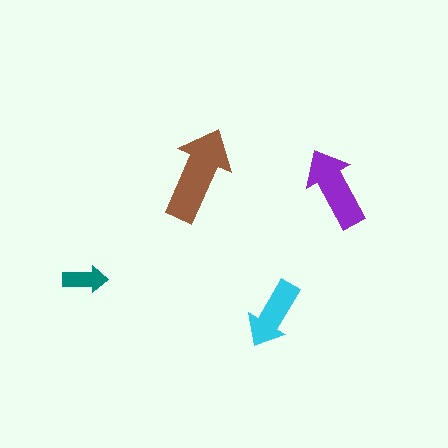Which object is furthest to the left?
The teal arrow is leftmost.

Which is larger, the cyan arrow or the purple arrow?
The purple one.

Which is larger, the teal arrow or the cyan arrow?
The cyan one.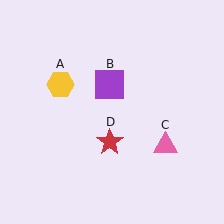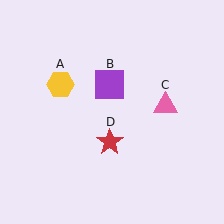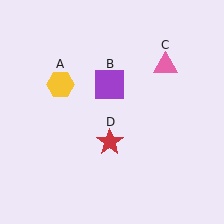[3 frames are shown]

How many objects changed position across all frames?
1 object changed position: pink triangle (object C).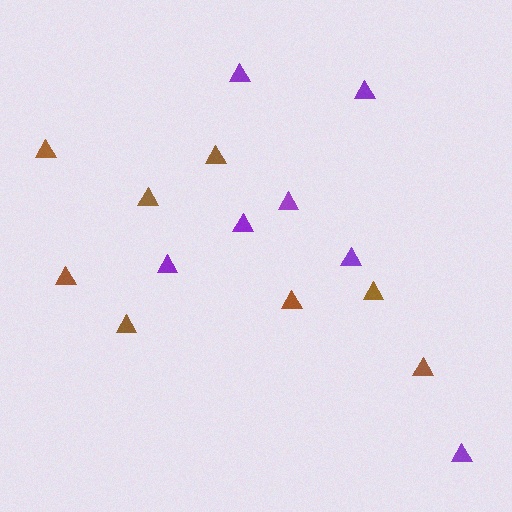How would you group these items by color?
There are 2 groups: one group of brown triangles (8) and one group of purple triangles (7).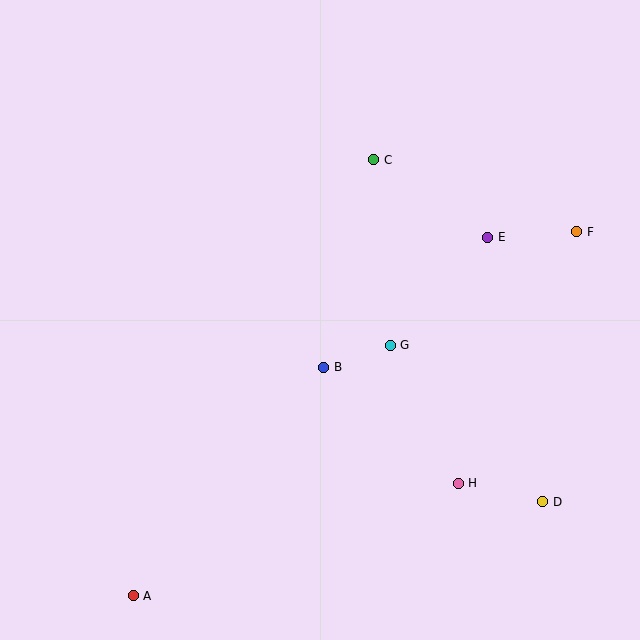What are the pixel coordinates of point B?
Point B is at (324, 367).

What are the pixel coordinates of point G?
Point G is at (390, 345).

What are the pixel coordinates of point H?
Point H is at (458, 483).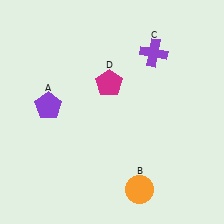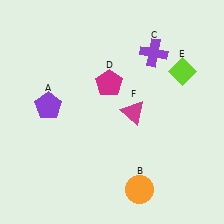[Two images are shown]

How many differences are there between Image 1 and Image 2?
There are 2 differences between the two images.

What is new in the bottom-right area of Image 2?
A magenta triangle (F) was added in the bottom-right area of Image 2.